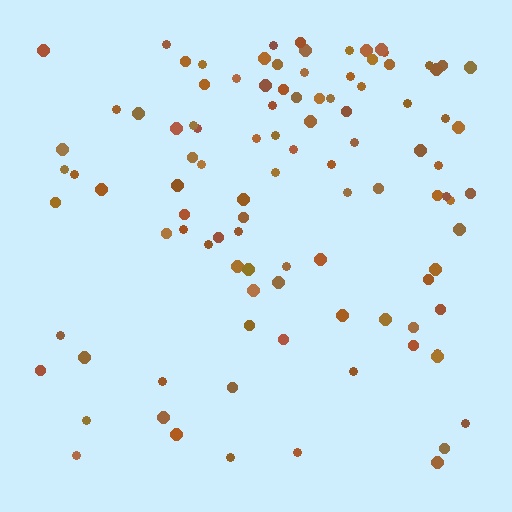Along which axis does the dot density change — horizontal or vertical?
Vertical.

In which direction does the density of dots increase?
From bottom to top, with the top side densest.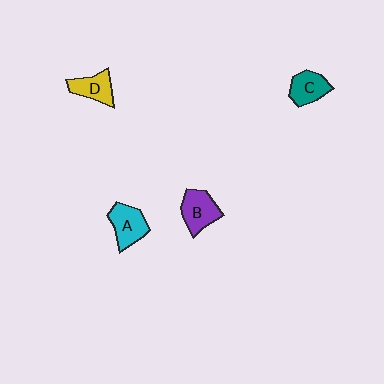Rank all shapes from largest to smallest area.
From largest to smallest: A (cyan), B (purple), C (teal), D (yellow).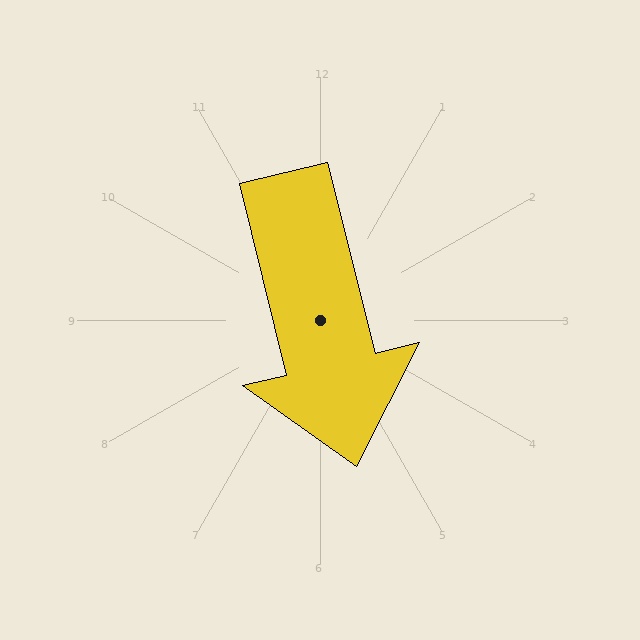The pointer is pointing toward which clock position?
Roughly 6 o'clock.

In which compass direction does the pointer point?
South.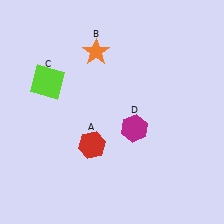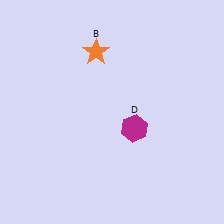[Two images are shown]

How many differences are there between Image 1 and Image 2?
There are 2 differences between the two images.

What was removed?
The red hexagon (A), the lime square (C) were removed in Image 2.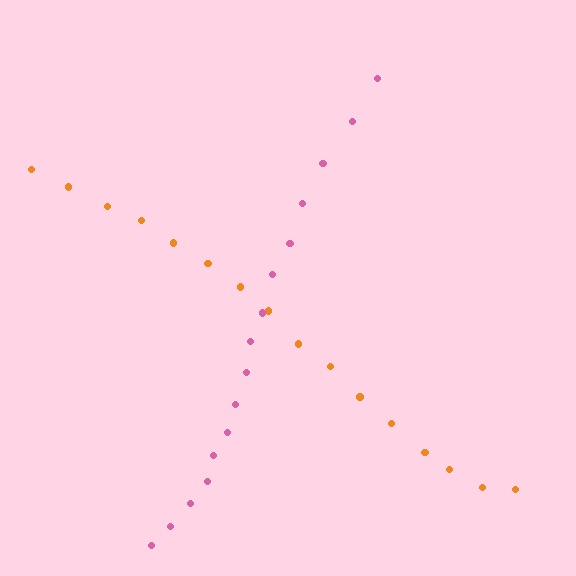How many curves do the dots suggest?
There are 2 distinct paths.